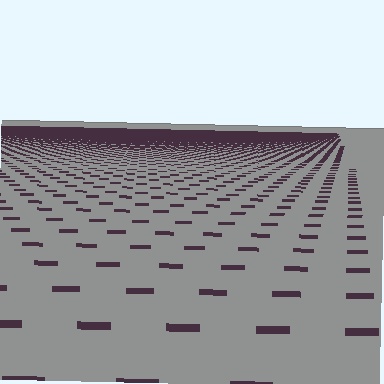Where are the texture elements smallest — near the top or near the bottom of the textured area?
Near the top.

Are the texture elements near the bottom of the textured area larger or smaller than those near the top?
Larger. Near the bottom, elements are closer to the viewer and appear at a bigger on-screen size.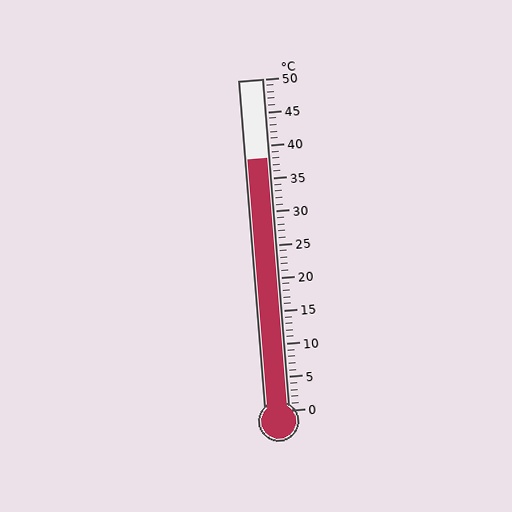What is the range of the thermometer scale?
The thermometer scale ranges from 0°C to 50°C.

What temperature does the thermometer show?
The thermometer shows approximately 38°C.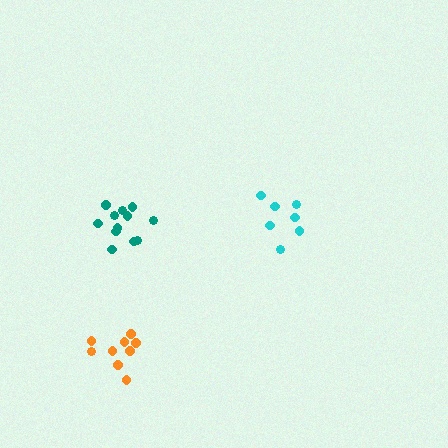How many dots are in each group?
Group 1: 12 dots, Group 2: 7 dots, Group 3: 9 dots (28 total).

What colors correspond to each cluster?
The clusters are colored: teal, cyan, orange.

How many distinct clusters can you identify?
There are 3 distinct clusters.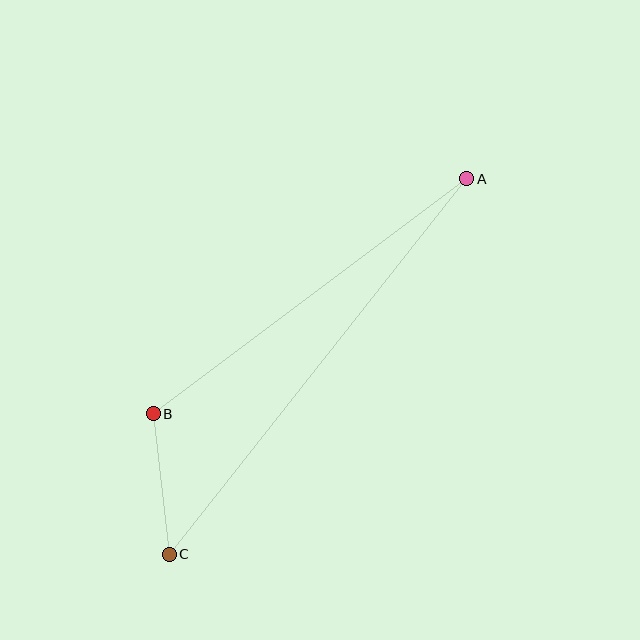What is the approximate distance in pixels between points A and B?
The distance between A and B is approximately 392 pixels.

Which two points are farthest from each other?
Points A and C are farthest from each other.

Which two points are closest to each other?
Points B and C are closest to each other.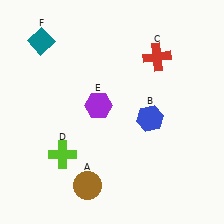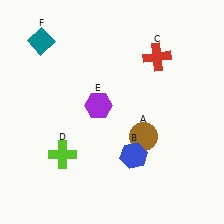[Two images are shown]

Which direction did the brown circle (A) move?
The brown circle (A) moved right.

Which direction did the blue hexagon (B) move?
The blue hexagon (B) moved down.